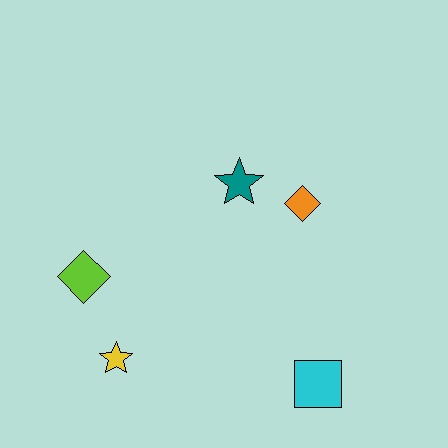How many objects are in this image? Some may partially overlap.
There are 5 objects.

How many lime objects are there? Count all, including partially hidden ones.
There is 1 lime object.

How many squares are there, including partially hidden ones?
There is 1 square.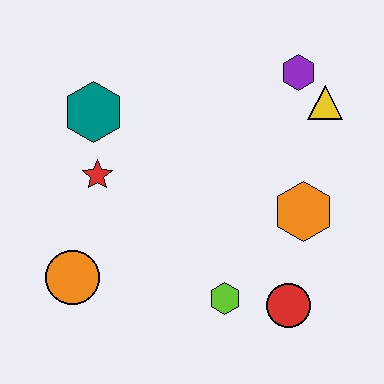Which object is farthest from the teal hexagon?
The red circle is farthest from the teal hexagon.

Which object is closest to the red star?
The teal hexagon is closest to the red star.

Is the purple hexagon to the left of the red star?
No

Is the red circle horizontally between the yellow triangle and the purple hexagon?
No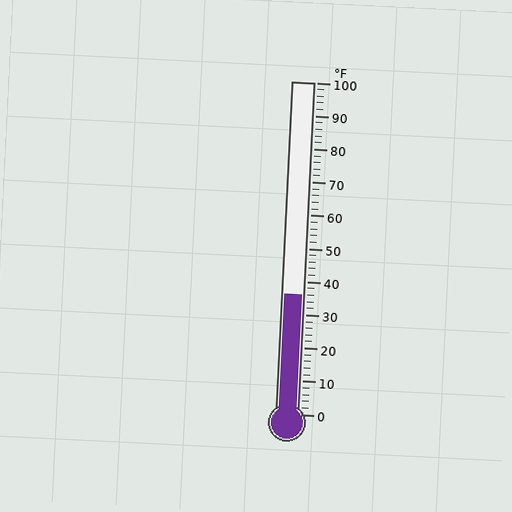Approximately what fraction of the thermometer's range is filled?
The thermometer is filled to approximately 35% of its range.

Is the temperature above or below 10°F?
The temperature is above 10°F.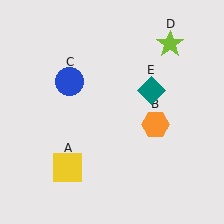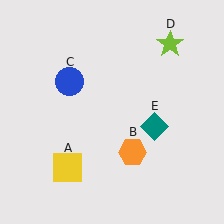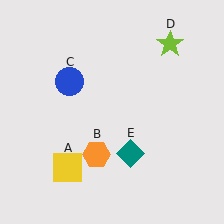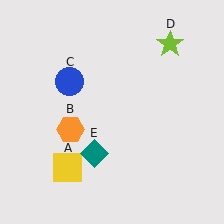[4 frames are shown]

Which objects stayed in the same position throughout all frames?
Yellow square (object A) and blue circle (object C) and lime star (object D) remained stationary.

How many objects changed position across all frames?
2 objects changed position: orange hexagon (object B), teal diamond (object E).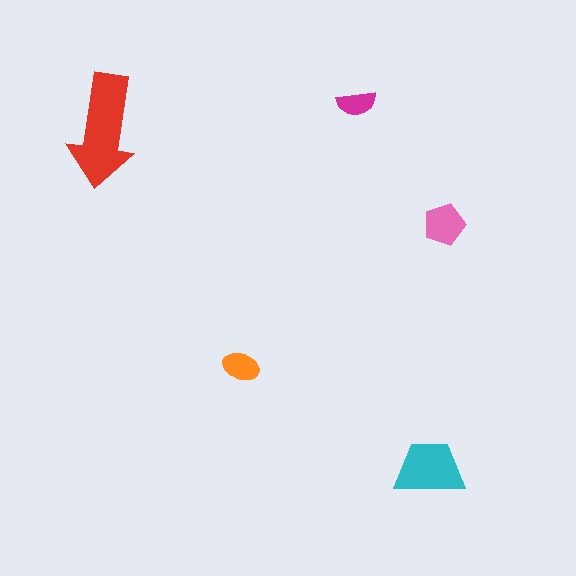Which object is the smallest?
The magenta semicircle.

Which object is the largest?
The red arrow.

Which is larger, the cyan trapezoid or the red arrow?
The red arrow.